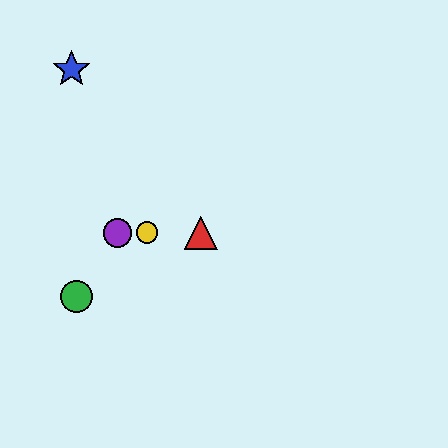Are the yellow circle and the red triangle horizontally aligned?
Yes, both are at y≈233.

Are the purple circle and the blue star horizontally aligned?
No, the purple circle is at y≈233 and the blue star is at y≈69.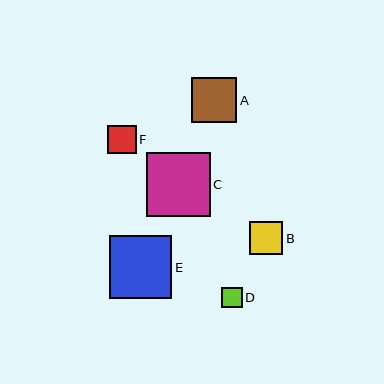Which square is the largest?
Square C is the largest with a size of approximately 64 pixels.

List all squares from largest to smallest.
From largest to smallest: C, E, A, B, F, D.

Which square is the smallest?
Square D is the smallest with a size of approximately 21 pixels.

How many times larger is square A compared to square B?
Square A is approximately 1.4 times the size of square B.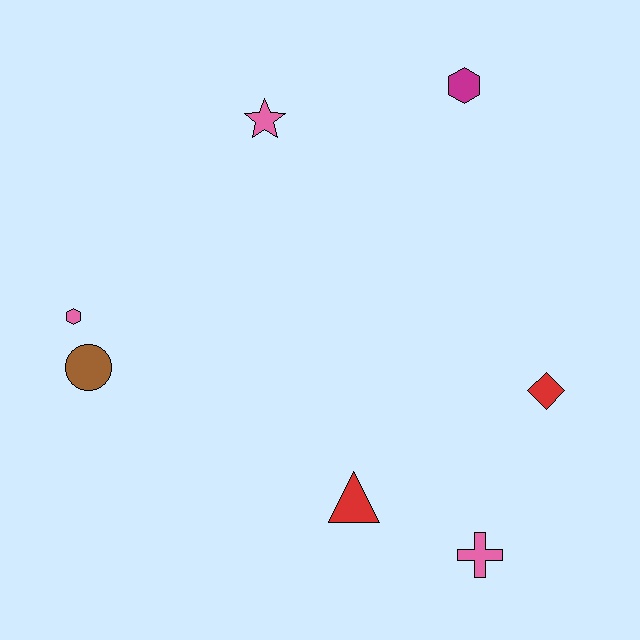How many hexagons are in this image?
There are 2 hexagons.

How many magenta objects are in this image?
There is 1 magenta object.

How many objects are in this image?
There are 7 objects.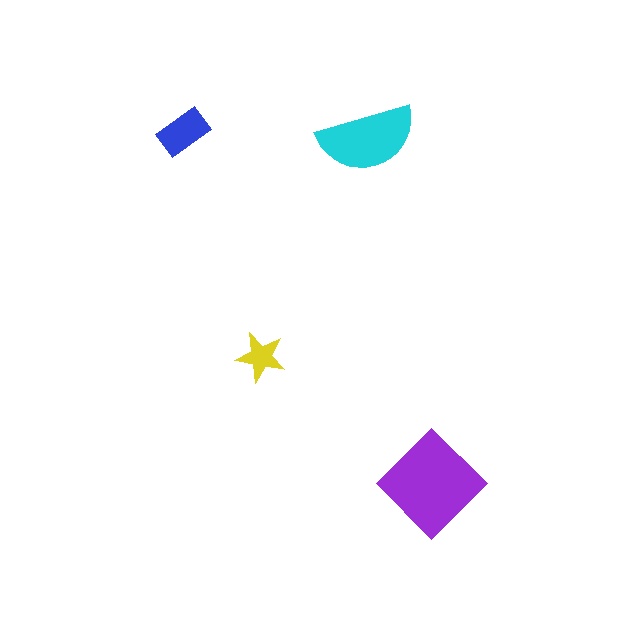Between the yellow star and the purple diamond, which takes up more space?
The purple diamond.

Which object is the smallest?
The yellow star.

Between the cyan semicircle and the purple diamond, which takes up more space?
The purple diamond.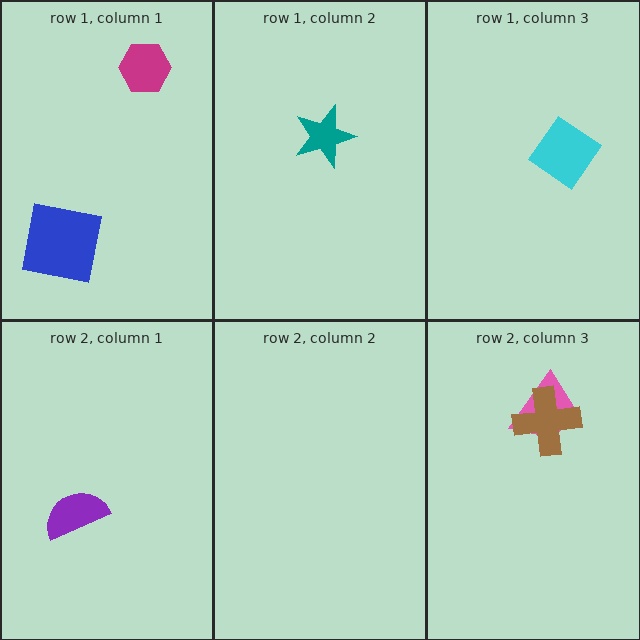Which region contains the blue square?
The row 1, column 1 region.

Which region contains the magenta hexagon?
The row 1, column 1 region.